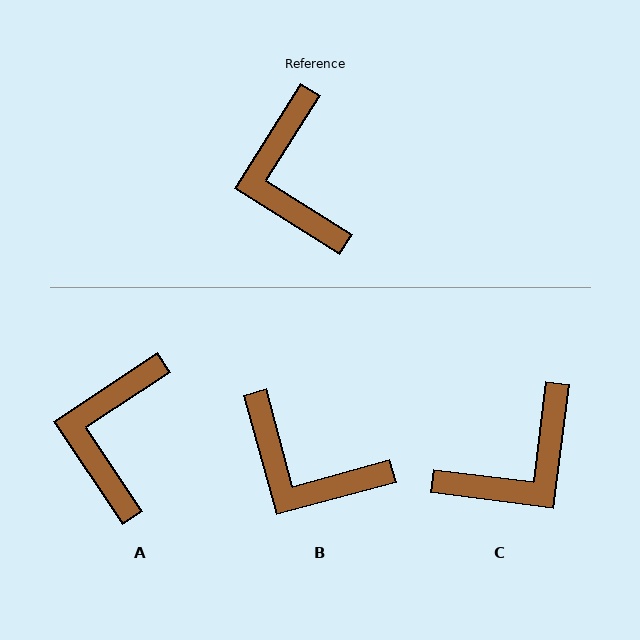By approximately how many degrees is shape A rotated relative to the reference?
Approximately 24 degrees clockwise.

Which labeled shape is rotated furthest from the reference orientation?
C, about 115 degrees away.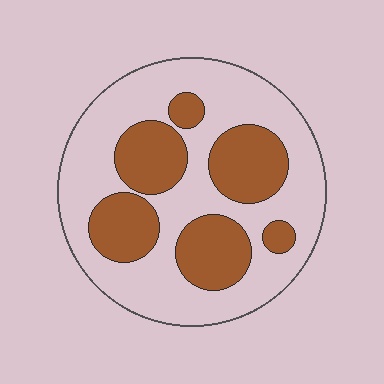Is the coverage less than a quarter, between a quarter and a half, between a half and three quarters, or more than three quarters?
Between a quarter and a half.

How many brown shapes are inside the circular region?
6.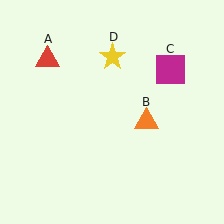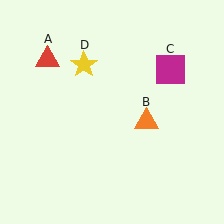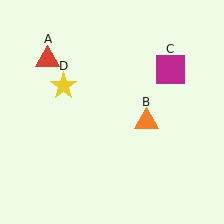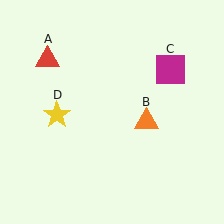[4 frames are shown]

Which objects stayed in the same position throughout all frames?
Red triangle (object A) and orange triangle (object B) and magenta square (object C) remained stationary.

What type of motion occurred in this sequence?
The yellow star (object D) rotated counterclockwise around the center of the scene.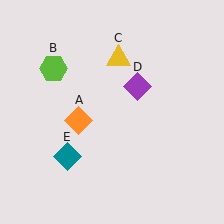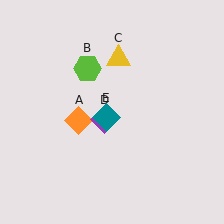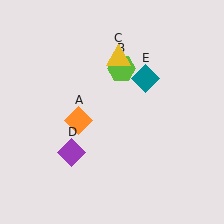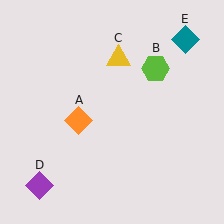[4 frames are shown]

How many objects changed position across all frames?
3 objects changed position: lime hexagon (object B), purple diamond (object D), teal diamond (object E).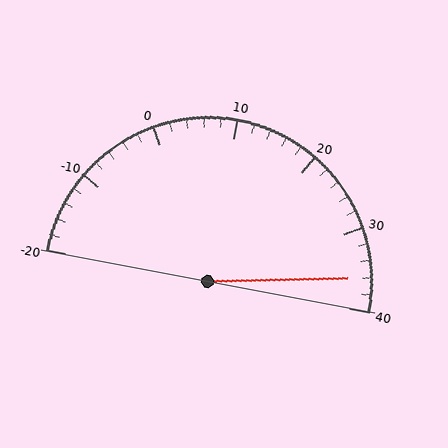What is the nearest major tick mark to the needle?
The nearest major tick mark is 40.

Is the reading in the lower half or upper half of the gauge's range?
The reading is in the upper half of the range (-20 to 40).